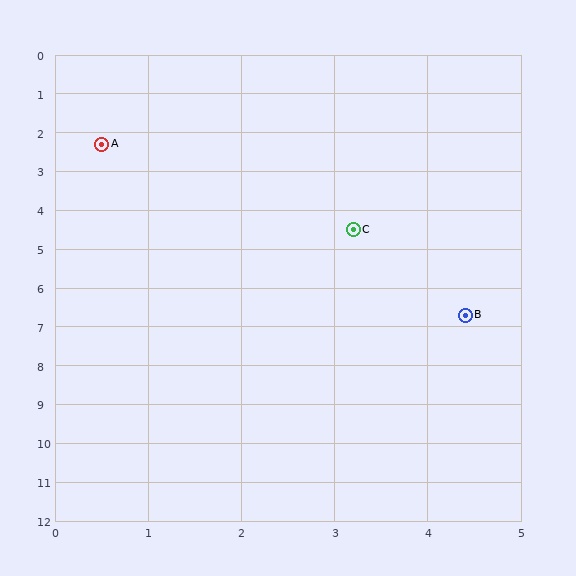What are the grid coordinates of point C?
Point C is at approximately (3.2, 4.5).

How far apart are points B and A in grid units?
Points B and A are about 5.9 grid units apart.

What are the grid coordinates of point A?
Point A is at approximately (0.5, 2.3).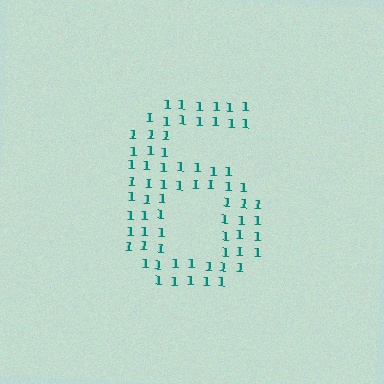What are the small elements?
The small elements are digit 1's.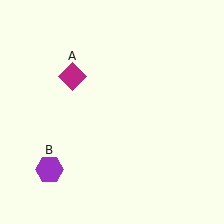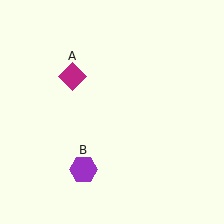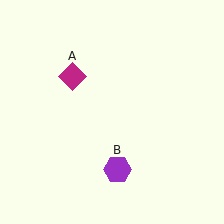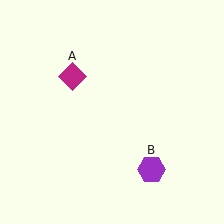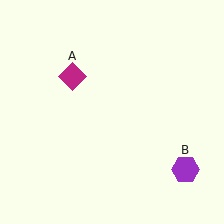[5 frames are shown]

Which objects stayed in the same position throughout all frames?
Magenta diamond (object A) remained stationary.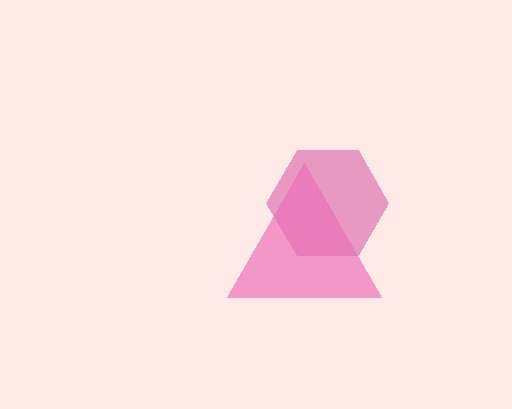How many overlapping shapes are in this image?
There are 2 overlapping shapes in the image.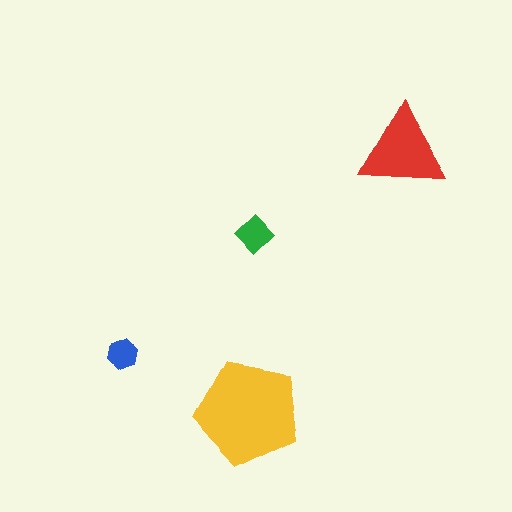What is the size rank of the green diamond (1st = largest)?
3rd.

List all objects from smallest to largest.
The blue hexagon, the green diamond, the red triangle, the yellow pentagon.